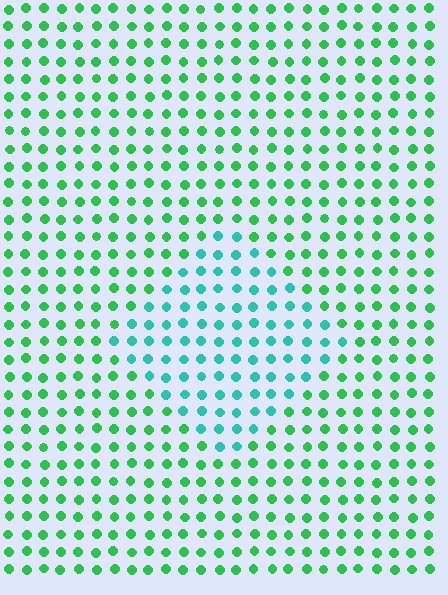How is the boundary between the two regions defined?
The boundary is defined purely by a slight shift in hue (about 41 degrees). Spacing, size, and orientation are identical on both sides.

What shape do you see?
I see a diamond.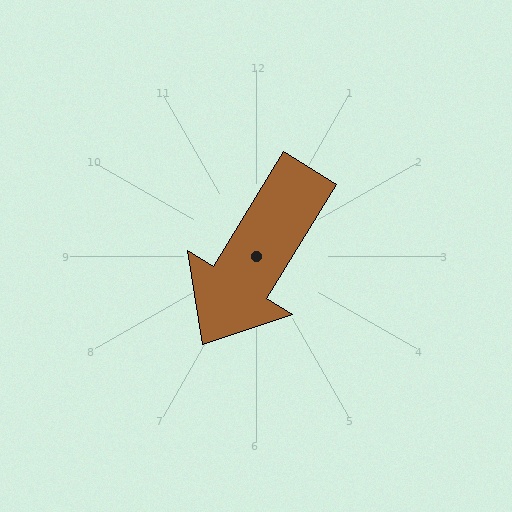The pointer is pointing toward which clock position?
Roughly 7 o'clock.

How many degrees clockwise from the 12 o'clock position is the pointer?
Approximately 211 degrees.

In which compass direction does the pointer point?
Southwest.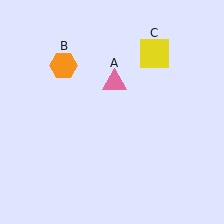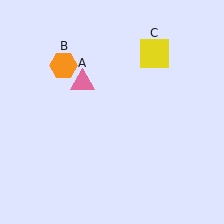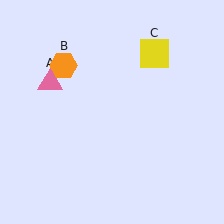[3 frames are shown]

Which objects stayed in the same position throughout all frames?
Orange hexagon (object B) and yellow square (object C) remained stationary.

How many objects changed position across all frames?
1 object changed position: pink triangle (object A).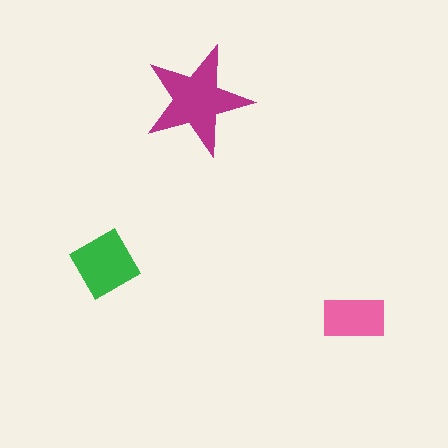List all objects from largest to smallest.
The magenta star, the green diamond, the pink rectangle.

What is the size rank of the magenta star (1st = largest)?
1st.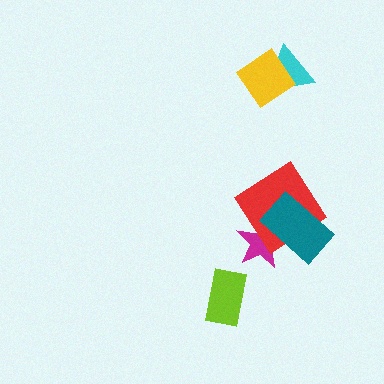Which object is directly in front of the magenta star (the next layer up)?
The red diamond is directly in front of the magenta star.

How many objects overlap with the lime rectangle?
0 objects overlap with the lime rectangle.